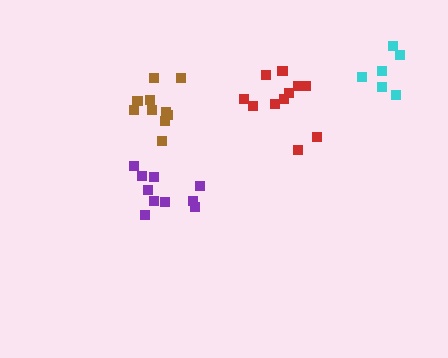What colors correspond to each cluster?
The clusters are colored: purple, cyan, brown, red.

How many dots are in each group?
Group 1: 10 dots, Group 2: 6 dots, Group 3: 10 dots, Group 4: 11 dots (37 total).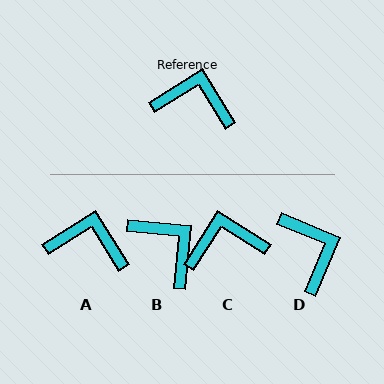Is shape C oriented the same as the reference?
No, it is off by about 26 degrees.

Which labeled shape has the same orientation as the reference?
A.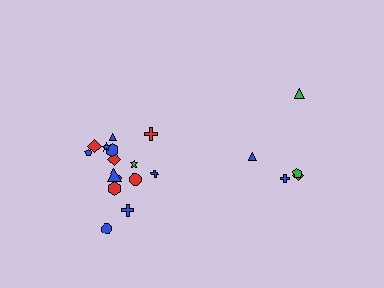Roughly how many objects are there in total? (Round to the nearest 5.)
Roughly 20 objects in total.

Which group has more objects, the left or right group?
The left group.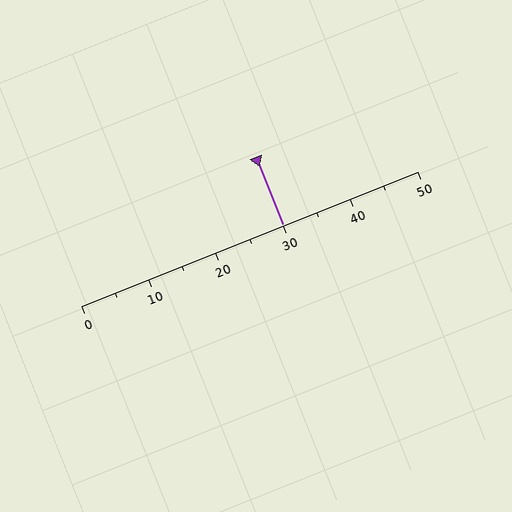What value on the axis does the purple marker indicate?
The marker indicates approximately 30.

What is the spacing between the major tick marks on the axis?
The major ticks are spaced 10 apart.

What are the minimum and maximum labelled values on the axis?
The axis runs from 0 to 50.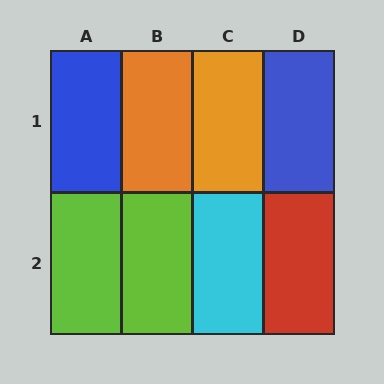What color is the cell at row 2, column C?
Cyan.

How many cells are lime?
2 cells are lime.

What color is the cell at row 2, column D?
Red.